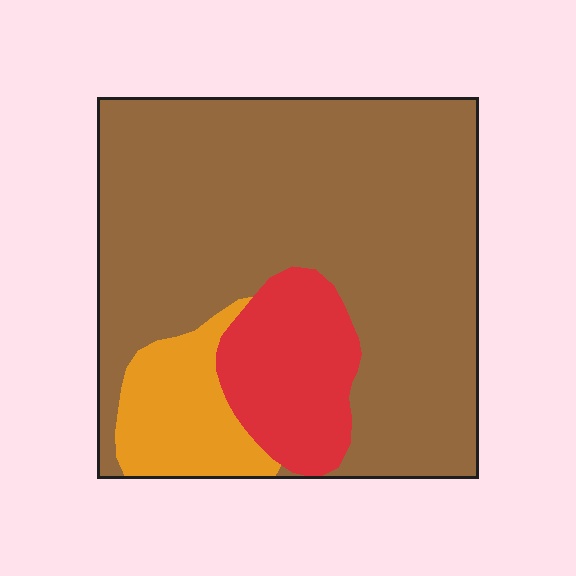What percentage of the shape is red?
Red covers around 15% of the shape.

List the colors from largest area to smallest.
From largest to smallest: brown, red, orange.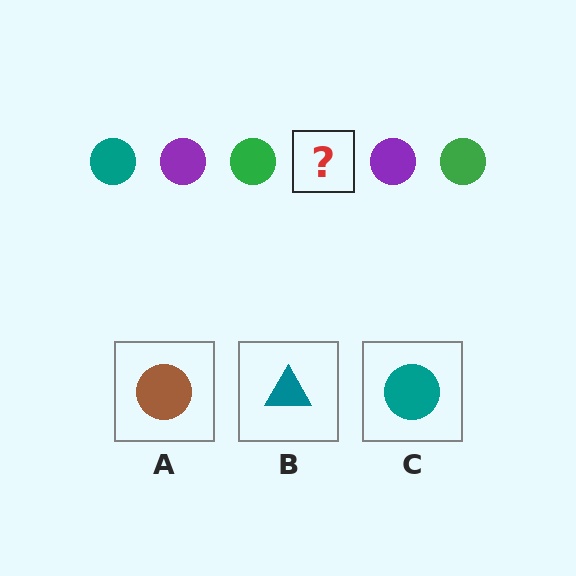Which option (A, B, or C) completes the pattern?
C.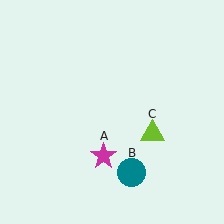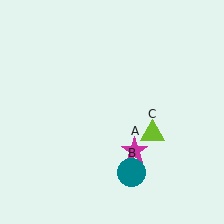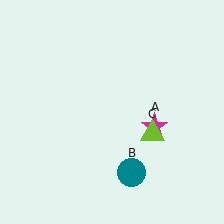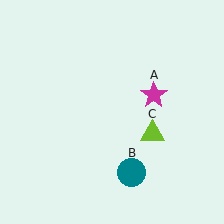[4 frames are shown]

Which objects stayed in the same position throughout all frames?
Teal circle (object B) and lime triangle (object C) remained stationary.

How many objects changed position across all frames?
1 object changed position: magenta star (object A).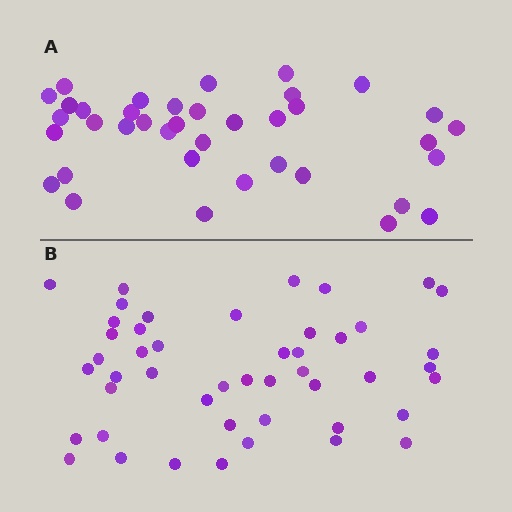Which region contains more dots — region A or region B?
Region B (the bottom region) has more dots.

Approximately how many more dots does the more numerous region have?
Region B has roughly 8 or so more dots than region A.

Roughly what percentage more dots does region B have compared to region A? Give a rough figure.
About 25% more.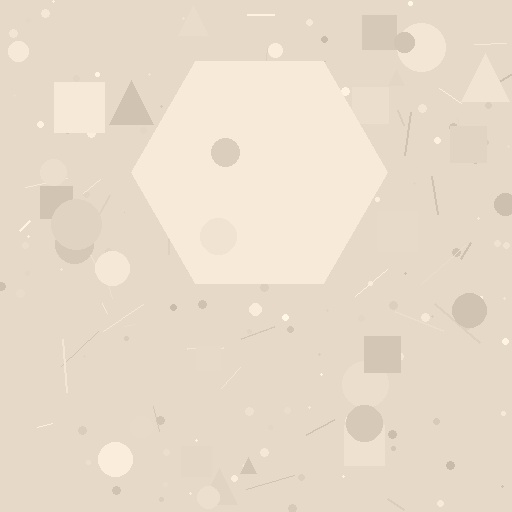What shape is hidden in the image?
A hexagon is hidden in the image.